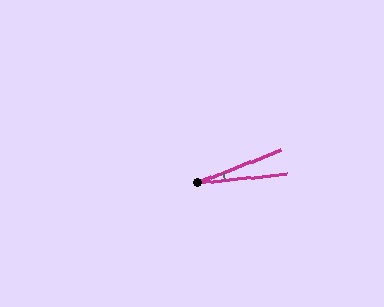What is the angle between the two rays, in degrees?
Approximately 16 degrees.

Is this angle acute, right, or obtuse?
It is acute.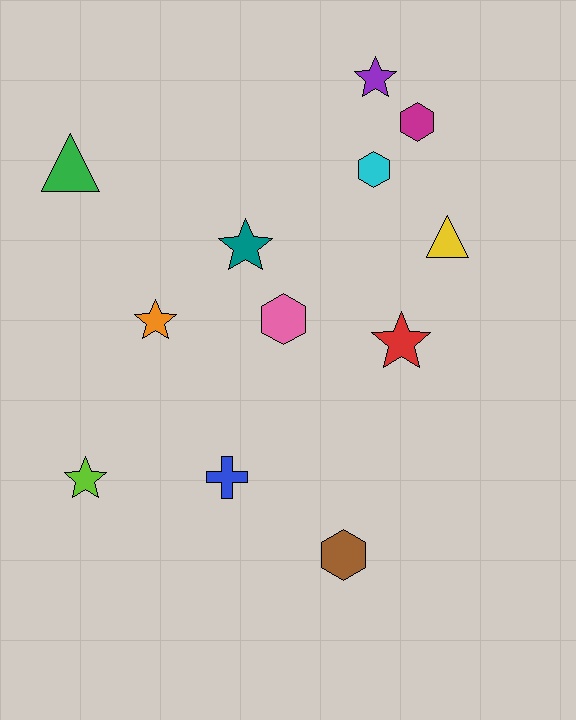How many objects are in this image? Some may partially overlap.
There are 12 objects.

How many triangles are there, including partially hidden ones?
There are 2 triangles.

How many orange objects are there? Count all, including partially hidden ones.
There is 1 orange object.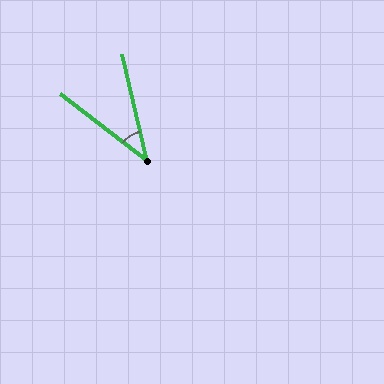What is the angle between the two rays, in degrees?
Approximately 39 degrees.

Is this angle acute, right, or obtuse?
It is acute.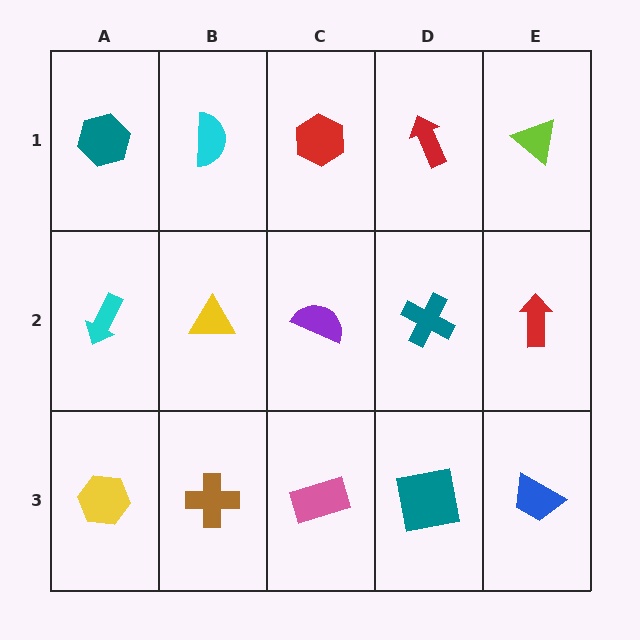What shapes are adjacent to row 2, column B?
A cyan semicircle (row 1, column B), a brown cross (row 3, column B), a cyan arrow (row 2, column A), a purple semicircle (row 2, column C).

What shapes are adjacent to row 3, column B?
A yellow triangle (row 2, column B), a yellow hexagon (row 3, column A), a pink rectangle (row 3, column C).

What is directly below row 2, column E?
A blue trapezoid.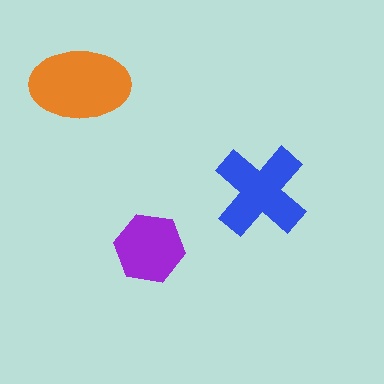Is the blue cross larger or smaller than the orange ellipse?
Smaller.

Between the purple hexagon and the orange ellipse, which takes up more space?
The orange ellipse.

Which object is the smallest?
The purple hexagon.